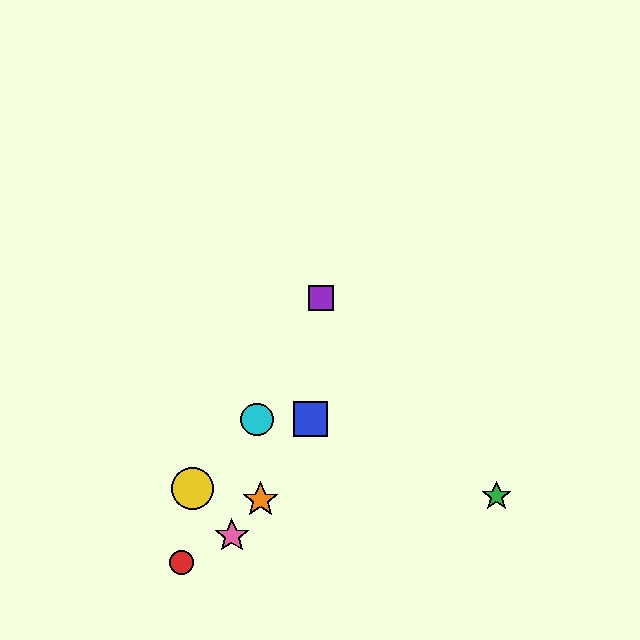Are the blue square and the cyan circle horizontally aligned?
Yes, both are at y≈419.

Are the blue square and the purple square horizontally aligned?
No, the blue square is at y≈419 and the purple square is at y≈298.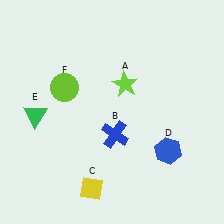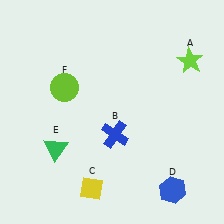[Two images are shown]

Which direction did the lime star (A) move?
The lime star (A) moved right.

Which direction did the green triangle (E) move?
The green triangle (E) moved down.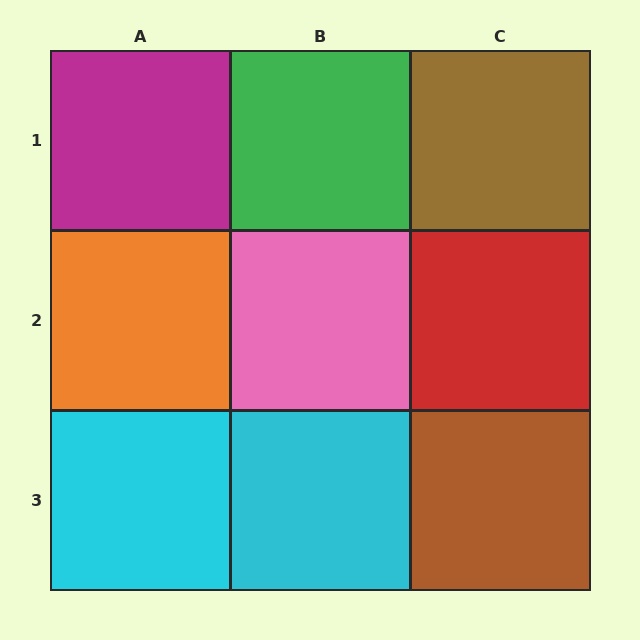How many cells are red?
1 cell is red.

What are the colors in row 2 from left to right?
Orange, pink, red.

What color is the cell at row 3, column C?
Brown.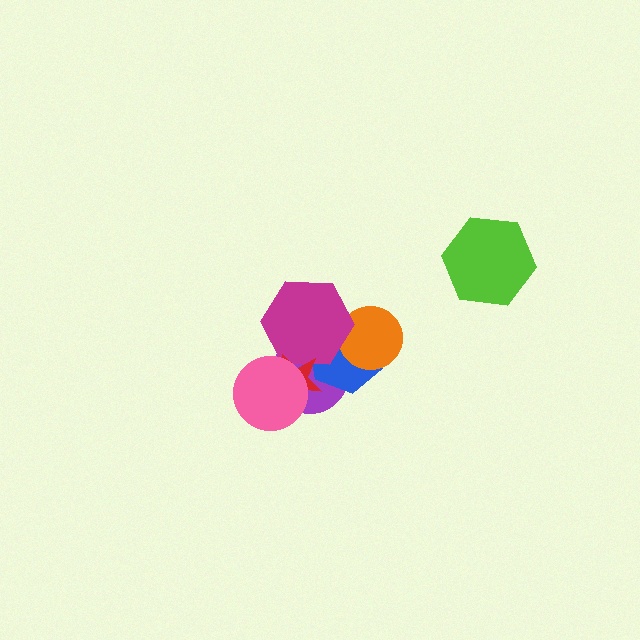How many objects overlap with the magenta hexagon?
4 objects overlap with the magenta hexagon.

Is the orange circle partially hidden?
Yes, it is partially covered by another shape.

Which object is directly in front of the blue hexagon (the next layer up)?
The orange circle is directly in front of the blue hexagon.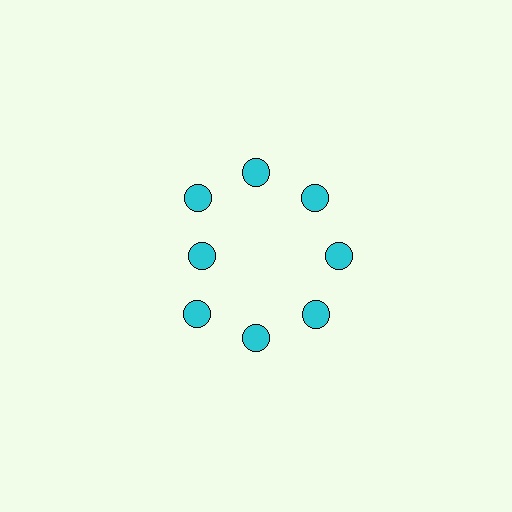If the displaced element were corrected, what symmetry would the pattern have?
It would have 8-fold rotational symmetry — the pattern would map onto itself every 45 degrees.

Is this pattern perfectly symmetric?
No. The 8 cyan circles are arranged in a ring, but one element near the 9 o'clock position is pulled inward toward the center, breaking the 8-fold rotational symmetry.